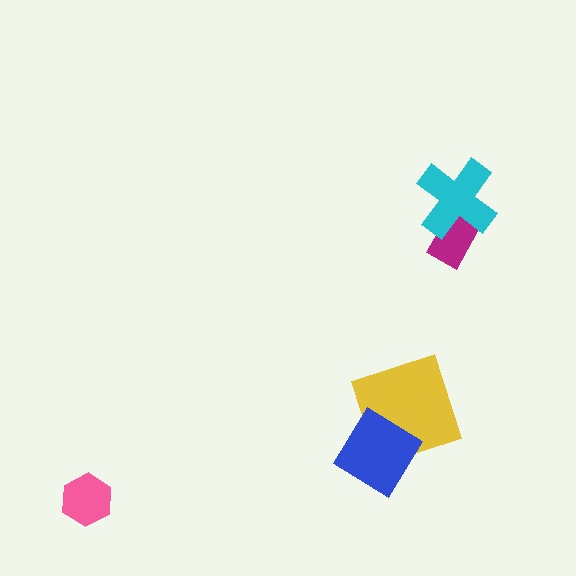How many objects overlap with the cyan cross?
1 object overlaps with the cyan cross.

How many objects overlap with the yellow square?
1 object overlaps with the yellow square.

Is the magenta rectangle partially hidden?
Yes, it is partially covered by another shape.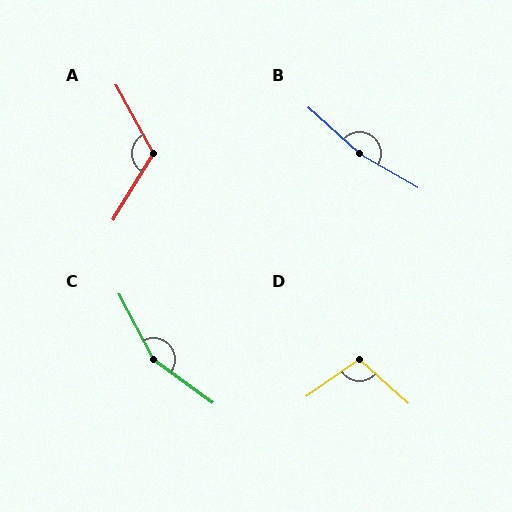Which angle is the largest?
B, at approximately 168 degrees.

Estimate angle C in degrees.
Approximately 154 degrees.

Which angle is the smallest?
D, at approximately 103 degrees.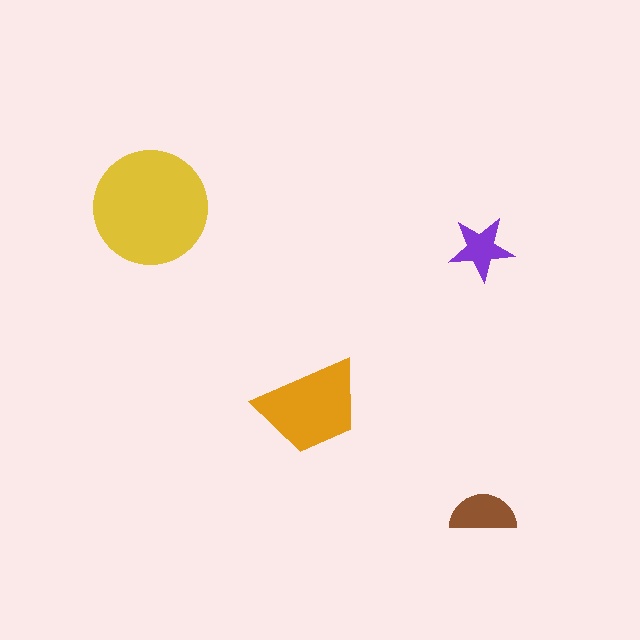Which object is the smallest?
The purple star.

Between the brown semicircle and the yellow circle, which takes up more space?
The yellow circle.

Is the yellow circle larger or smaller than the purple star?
Larger.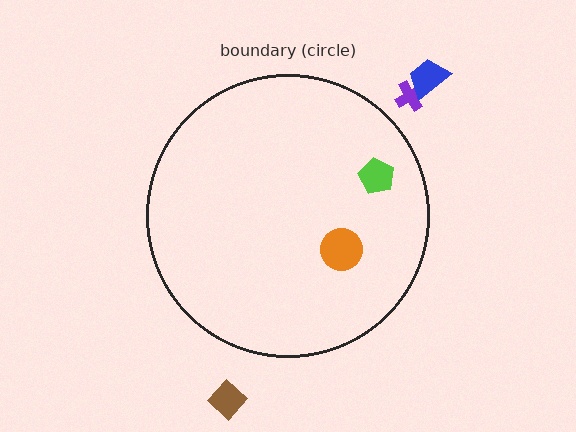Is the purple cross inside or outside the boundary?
Outside.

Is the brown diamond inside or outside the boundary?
Outside.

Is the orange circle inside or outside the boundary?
Inside.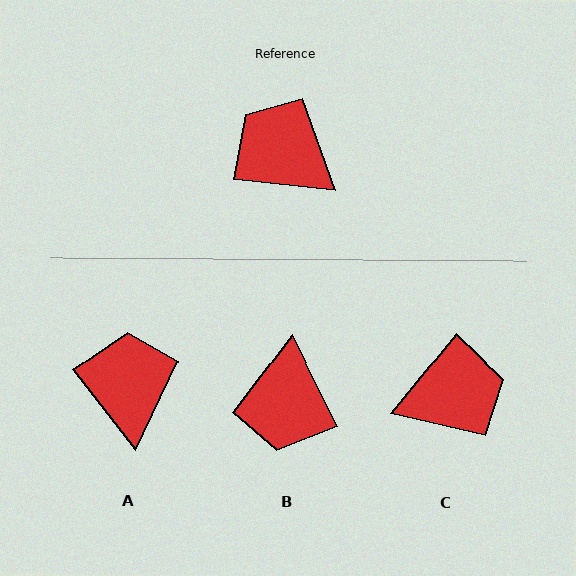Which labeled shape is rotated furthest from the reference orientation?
C, about 123 degrees away.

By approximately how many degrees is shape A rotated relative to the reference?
Approximately 46 degrees clockwise.